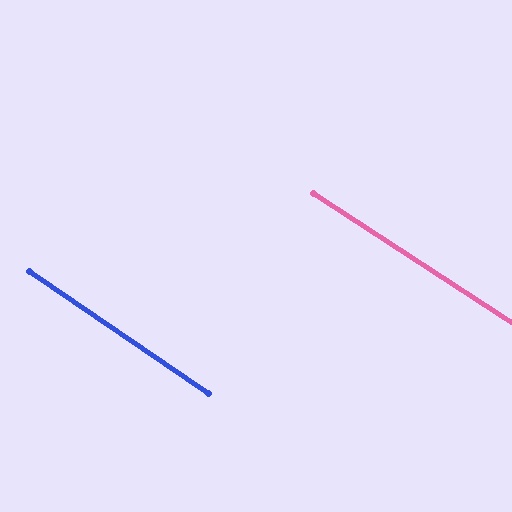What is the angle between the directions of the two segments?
Approximately 1 degree.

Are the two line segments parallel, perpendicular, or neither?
Parallel — their directions differ by only 1.2°.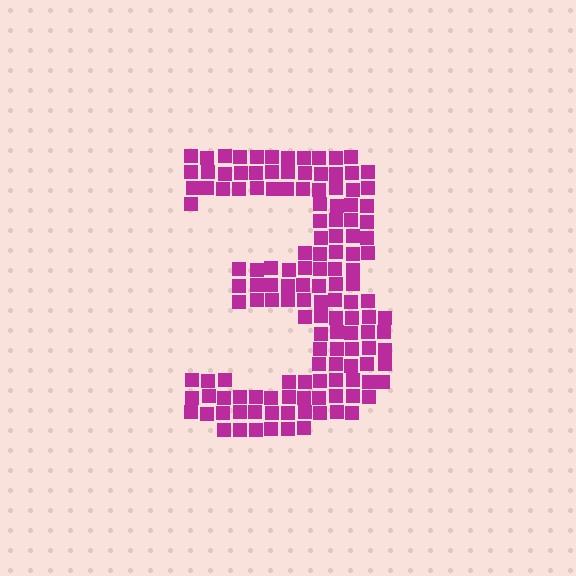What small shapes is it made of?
It is made of small squares.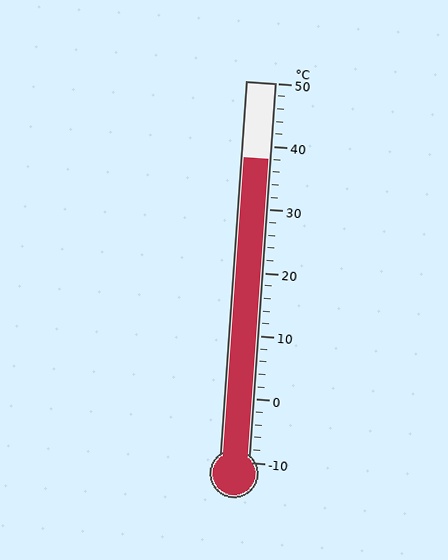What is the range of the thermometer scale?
The thermometer scale ranges from -10°C to 50°C.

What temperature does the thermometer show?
The thermometer shows approximately 38°C.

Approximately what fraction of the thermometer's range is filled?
The thermometer is filled to approximately 80% of its range.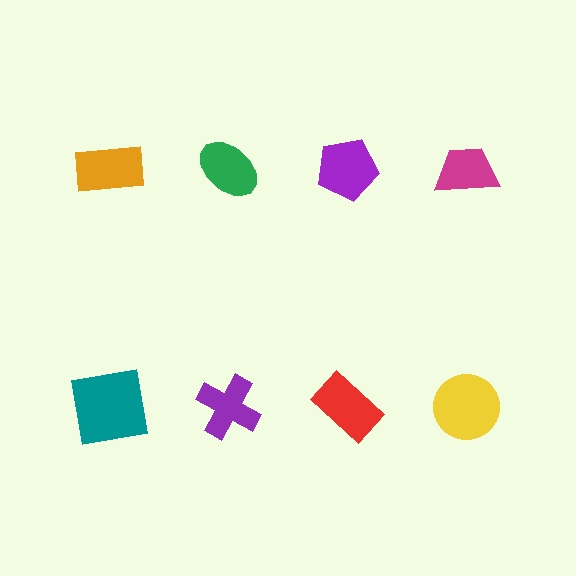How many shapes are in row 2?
4 shapes.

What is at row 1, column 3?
A purple pentagon.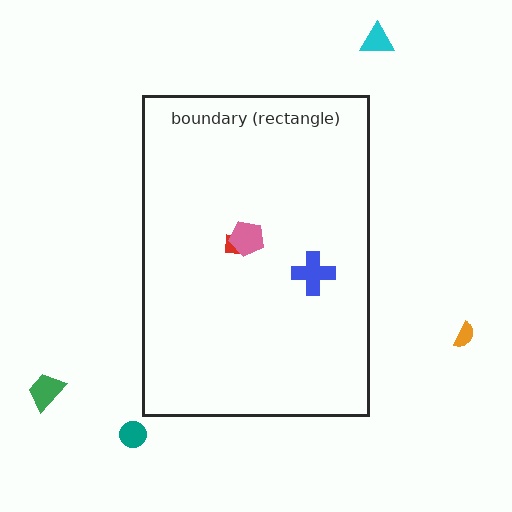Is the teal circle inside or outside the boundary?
Outside.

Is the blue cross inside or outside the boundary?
Inside.